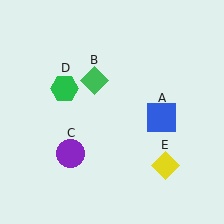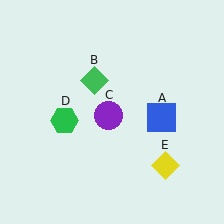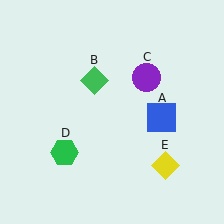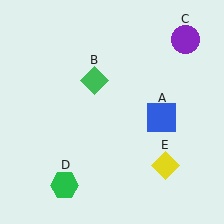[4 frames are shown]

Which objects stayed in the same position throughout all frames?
Blue square (object A) and green diamond (object B) and yellow diamond (object E) remained stationary.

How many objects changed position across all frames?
2 objects changed position: purple circle (object C), green hexagon (object D).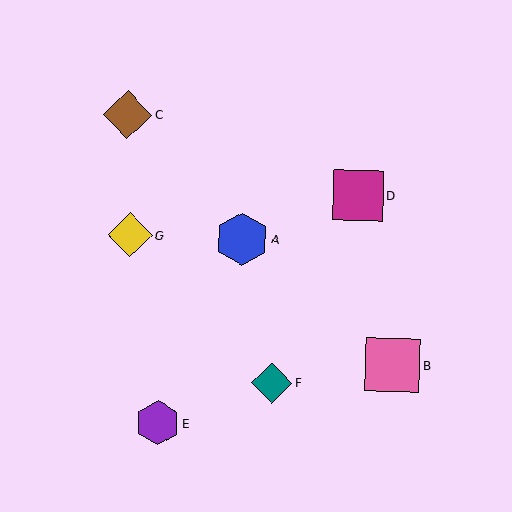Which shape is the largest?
The pink square (labeled B) is the largest.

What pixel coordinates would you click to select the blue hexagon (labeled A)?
Click at (242, 239) to select the blue hexagon A.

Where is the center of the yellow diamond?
The center of the yellow diamond is at (130, 235).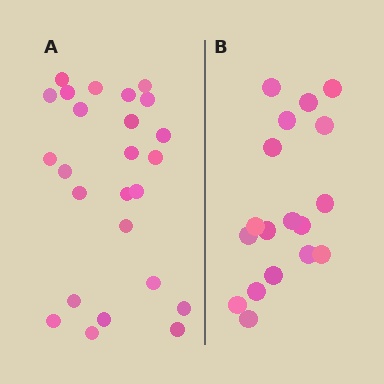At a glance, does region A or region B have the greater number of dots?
Region A (the left region) has more dots.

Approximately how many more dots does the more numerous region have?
Region A has roughly 8 or so more dots than region B.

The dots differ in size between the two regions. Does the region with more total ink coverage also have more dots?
No. Region B has more total ink coverage because its dots are larger, but region A actually contains more individual dots. Total area can be misleading — the number of items is what matters here.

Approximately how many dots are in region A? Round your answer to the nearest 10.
About 20 dots. (The exact count is 25, which rounds to 20.)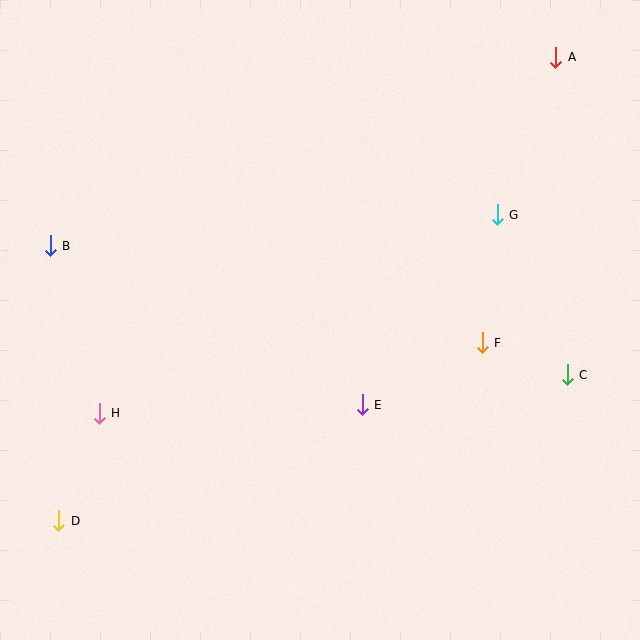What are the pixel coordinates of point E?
Point E is at (362, 405).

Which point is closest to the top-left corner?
Point B is closest to the top-left corner.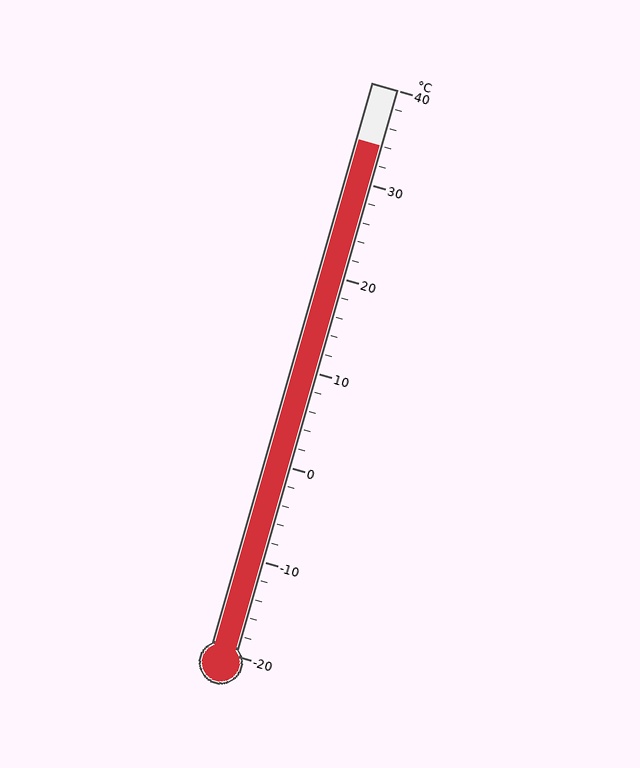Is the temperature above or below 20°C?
The temperature is above 20°C.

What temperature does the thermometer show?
The thermometer shows approximately 34°C.